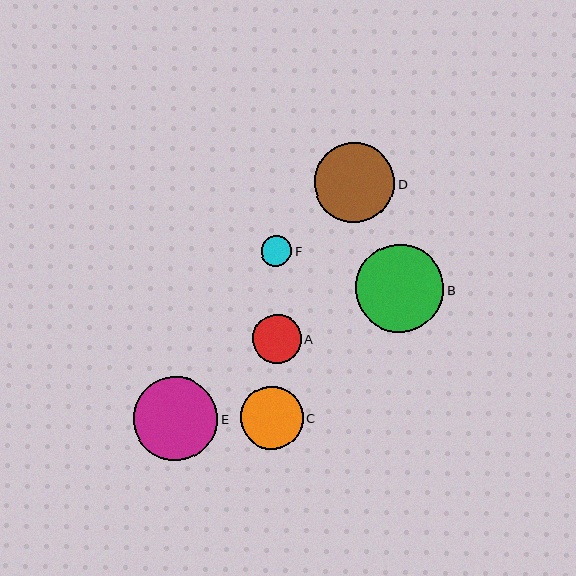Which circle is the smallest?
Circle F is the smallest with a size of approximately 31 pixels.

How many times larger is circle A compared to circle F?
Circle A is approximately 1.6 times the size of circle F.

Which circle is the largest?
Circle B is the largest with a size of approximately 88 pixels.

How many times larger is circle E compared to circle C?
Circle E is approximately 1.3 times the size of circle C.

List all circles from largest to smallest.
From largest to smallest: B, E, D, C, A, F.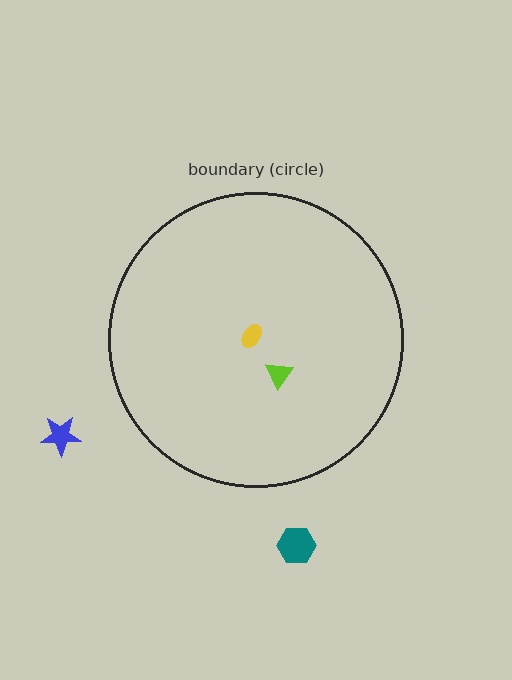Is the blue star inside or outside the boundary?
Outside.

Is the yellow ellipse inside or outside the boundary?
Inside.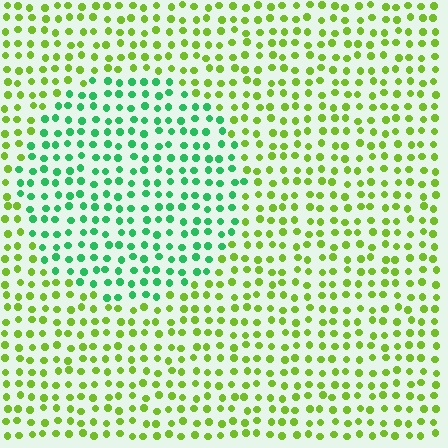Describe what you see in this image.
The image is filled with small lime elements in a uniform arrangement. A circle-shaped region is visible where the elements are tinted to a slightly different hue, forming a subtle color boundary.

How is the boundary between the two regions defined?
The boundary is defined purely by a slight shift in hue (about 51 degrees). Spacing, size, and orientation are identical on both sides.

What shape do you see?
I see a circle.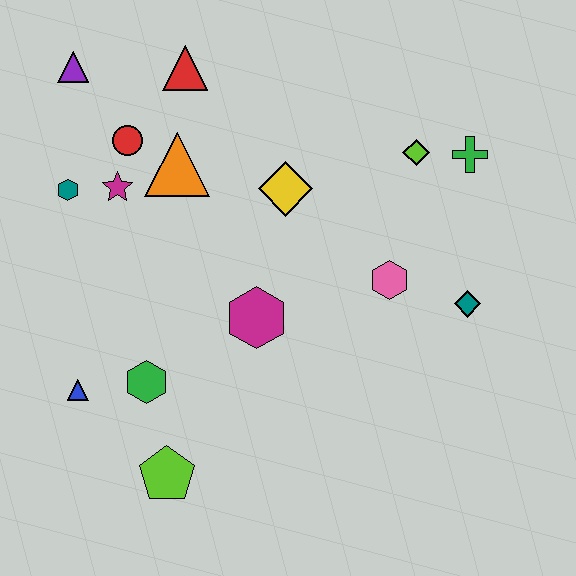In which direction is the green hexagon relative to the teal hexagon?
The green hexagon is below the teal hexagon.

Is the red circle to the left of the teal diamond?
Yes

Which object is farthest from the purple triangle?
The teal diamond is farthest from the purple triangle.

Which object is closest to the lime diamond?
The green cross is closest to the lime diamond.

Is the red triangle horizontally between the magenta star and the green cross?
Yes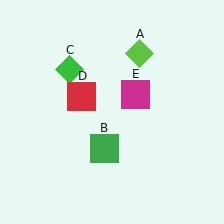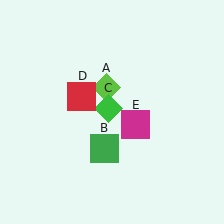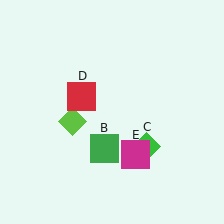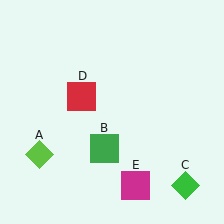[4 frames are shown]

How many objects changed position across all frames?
3 objects changed position: lime diamond (object A), green diamond (object C), magenta square (object E).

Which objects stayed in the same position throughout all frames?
Green square (object B) and red square (object D) remained stationary.